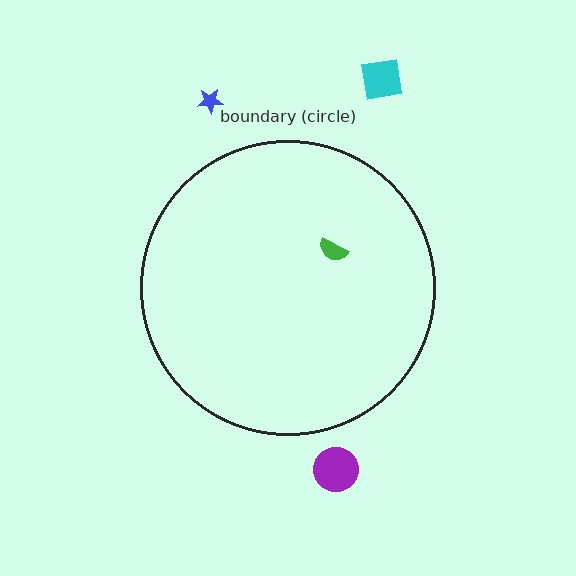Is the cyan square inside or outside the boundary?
Outside.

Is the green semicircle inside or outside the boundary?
Inside.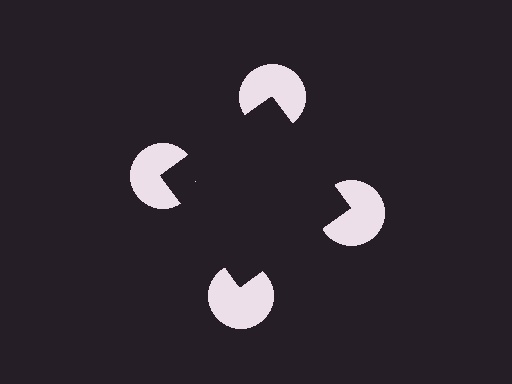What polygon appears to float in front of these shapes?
An illusory square — its edges are inferred from the aligned wedge cuts in the pac-man discs, not physically drawn.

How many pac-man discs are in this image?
There are 4 — one at each vertex of the illusory square.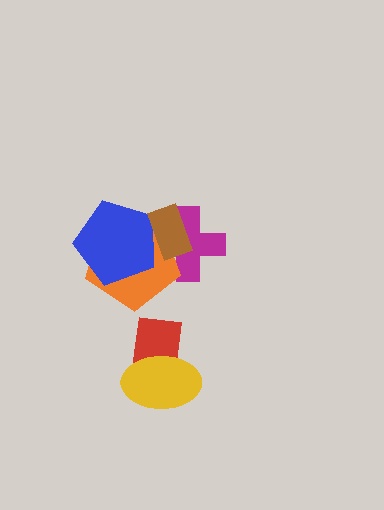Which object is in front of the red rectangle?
The yellow ellipse is in front of the red rectangle.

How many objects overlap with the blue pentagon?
3 objects overlap with the blue pentagon.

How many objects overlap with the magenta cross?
3 objects overlap with the magenta cross.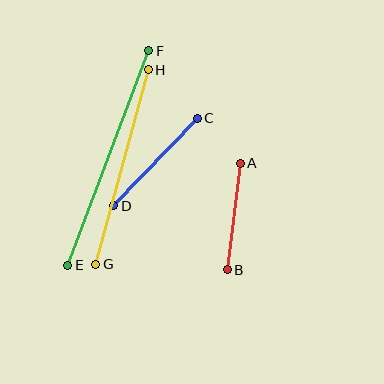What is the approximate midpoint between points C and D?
The midpoint is at approximately (156, 162) pixels.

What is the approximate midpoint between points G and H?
The midpoint is at approximately (122, 167) pixels.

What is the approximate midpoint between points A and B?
The midpoint is at approximately (234, 216) pixels.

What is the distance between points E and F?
The distance is approximately 229 pixels.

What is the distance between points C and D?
The distance is approximately 121 pixels.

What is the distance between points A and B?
The distance is approximately 107 pixels.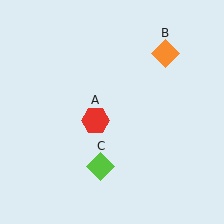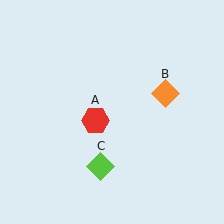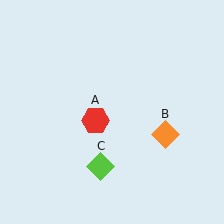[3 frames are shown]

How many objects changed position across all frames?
1 object changed position: orange diamond (object B).